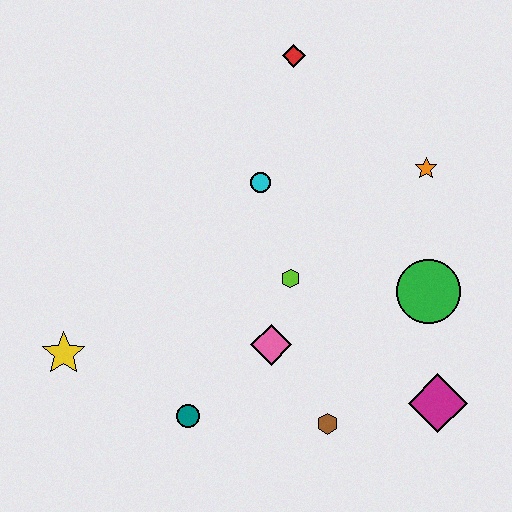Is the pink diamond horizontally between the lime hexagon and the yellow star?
Yes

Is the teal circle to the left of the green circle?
Yes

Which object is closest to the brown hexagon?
The pink diamond is closest to the brown hexagon.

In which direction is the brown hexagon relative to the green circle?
The brown hexagon is below the green circle.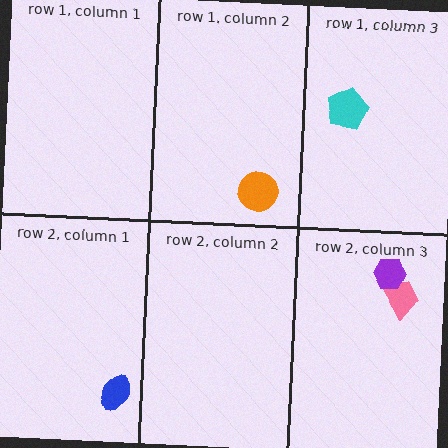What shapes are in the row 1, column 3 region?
The cyan pentagon.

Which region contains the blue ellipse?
The row 2, column 1 region.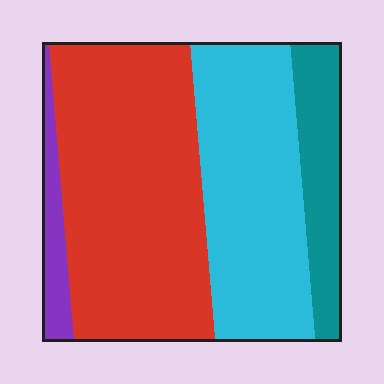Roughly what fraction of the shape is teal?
Teal covers roughly 15% of the shape.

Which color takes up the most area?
Red, at roughly 45%.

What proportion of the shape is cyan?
Cyan takes up between a quarter and a half of the shape.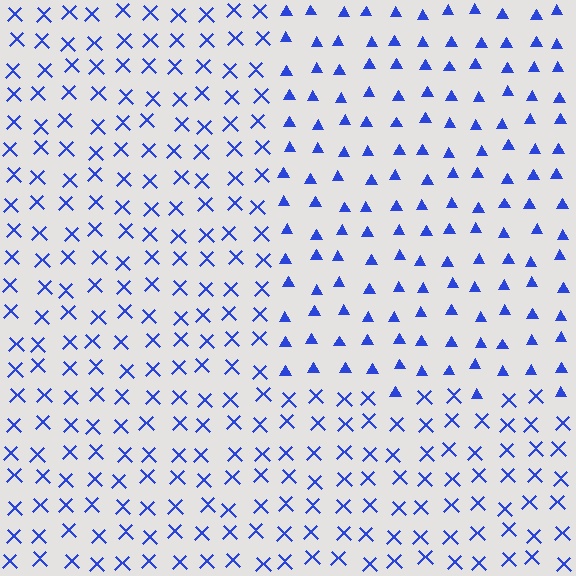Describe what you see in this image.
The image is filled with small blue elements arranged in a uniform grid. A rectangle-shaped region contains triangles, while the surrounding area contains X marks. The boundary is defined purely by the change in element shape.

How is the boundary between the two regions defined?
The boundary is defined by a change in element shape: triangles inside vs. X marks outside. All elements share the same color and spacing.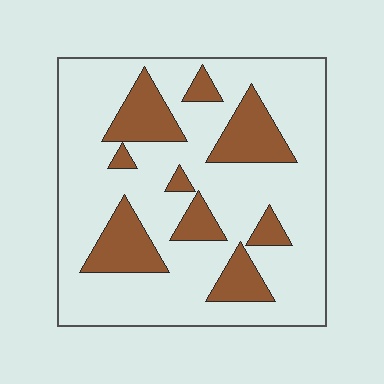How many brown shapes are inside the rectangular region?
9.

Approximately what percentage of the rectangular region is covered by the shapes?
Approximately 25%.